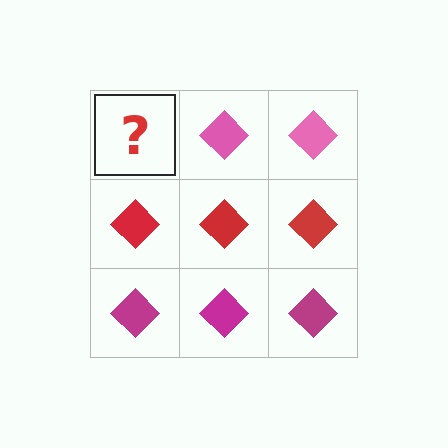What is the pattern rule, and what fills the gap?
The rule is that each row has a consistent color. The gap should be filled with a pink diamond.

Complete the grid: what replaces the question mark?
The question mark should be replaced with a pink diamond.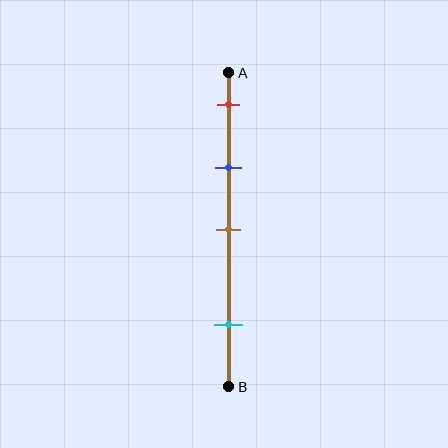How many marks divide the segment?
There are 4 marks dividing the segment.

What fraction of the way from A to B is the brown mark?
The brown mark is approximately 50% (0.5) of the way from A to B.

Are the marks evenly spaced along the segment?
No, the marks are not evenly spaced.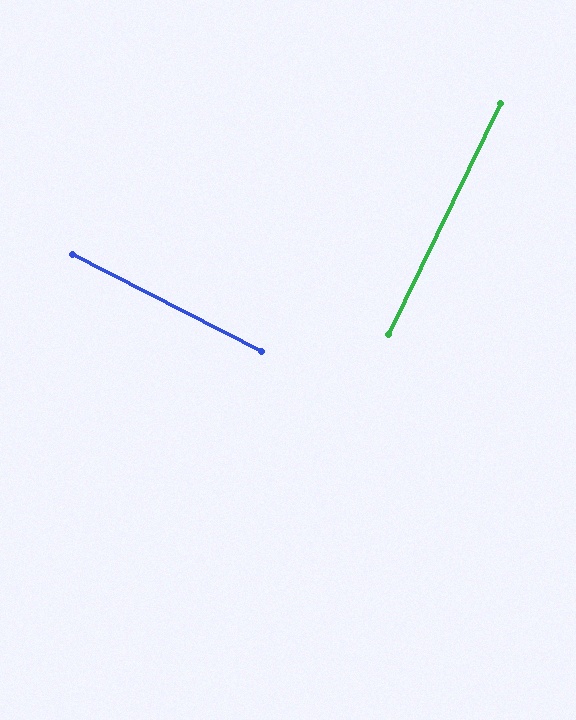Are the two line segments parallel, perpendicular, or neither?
Perpendicular — they meet at approximately 89°.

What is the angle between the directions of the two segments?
Approximately 89 degrees.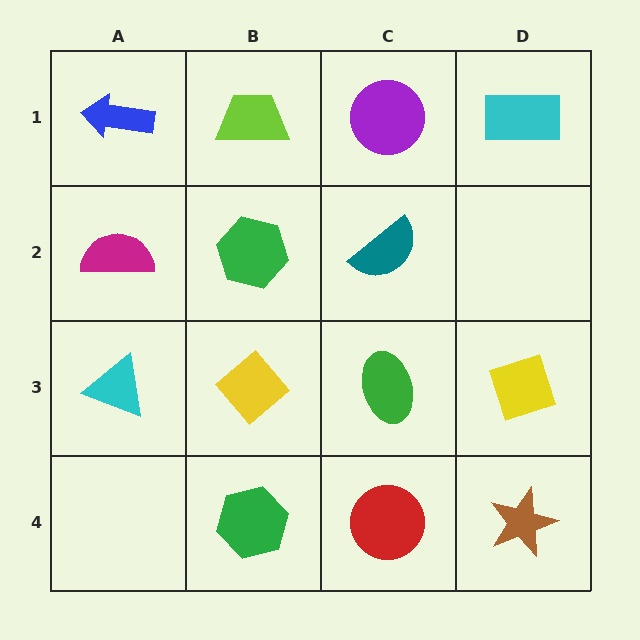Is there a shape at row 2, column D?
No, that cell is empty.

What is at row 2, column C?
A teal semicircle.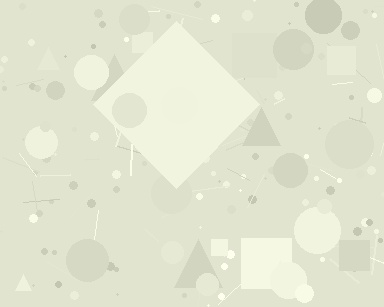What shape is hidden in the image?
A diamond is hidden in the image.